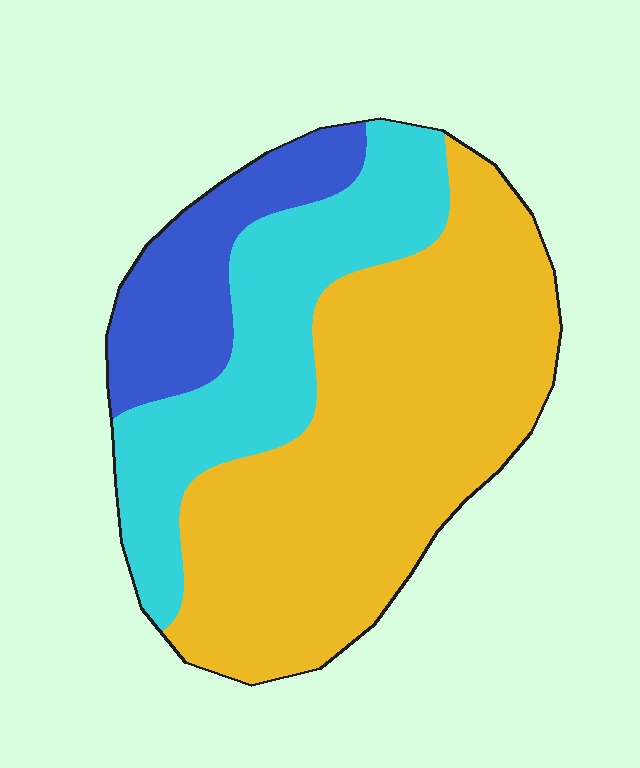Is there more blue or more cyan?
Cyan.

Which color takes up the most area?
Yellow, at roughly 55%.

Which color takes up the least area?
Blue, at roughly 15%.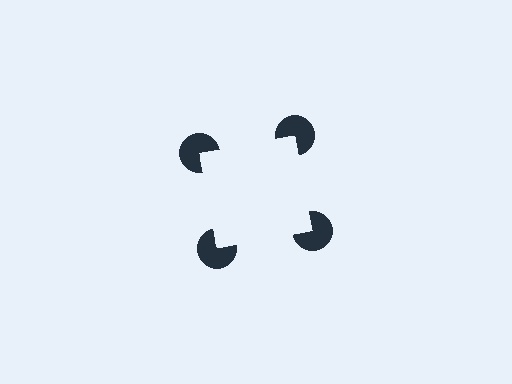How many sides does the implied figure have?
4 sides.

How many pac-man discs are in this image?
There are 4 — one at each vertex of the illusory square.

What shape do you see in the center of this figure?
An illusory square — its edges are inferred from the aligned wedge cuts in the pac-man discs, not physically drawn.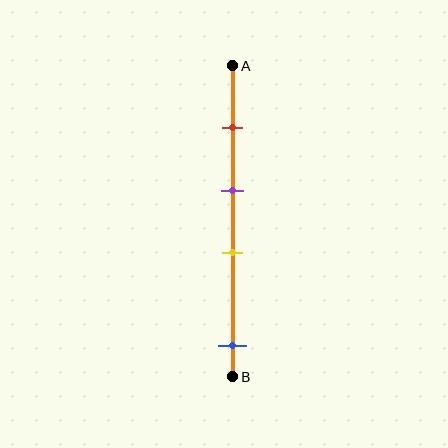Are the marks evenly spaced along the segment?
No, the marks are not evenly spaced.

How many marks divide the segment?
There are 4 marks dividing the segment.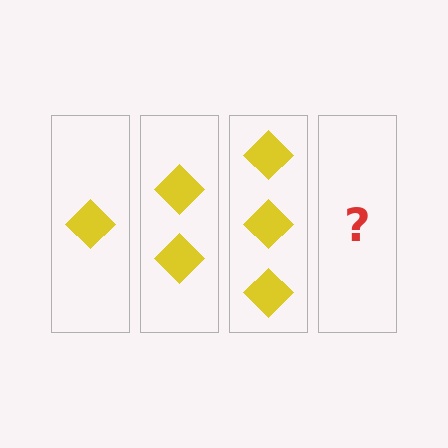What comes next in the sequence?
The next element should be 4 diamonds.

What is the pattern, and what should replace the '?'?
The pattern is that each step adds one more diamond. The '?' should be 4 diamonds.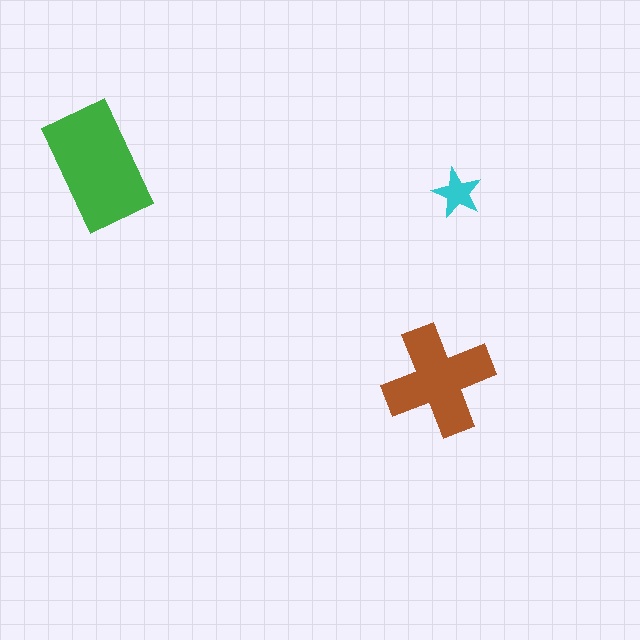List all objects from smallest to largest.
The cyan star, the brown cross, the green rectangle.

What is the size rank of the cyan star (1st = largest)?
3rd.